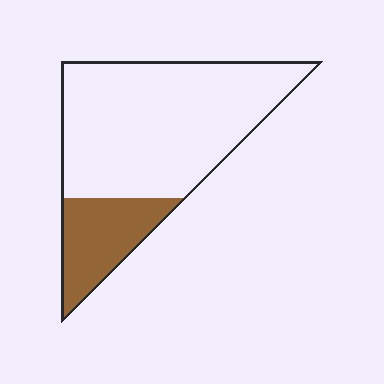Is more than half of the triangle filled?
No.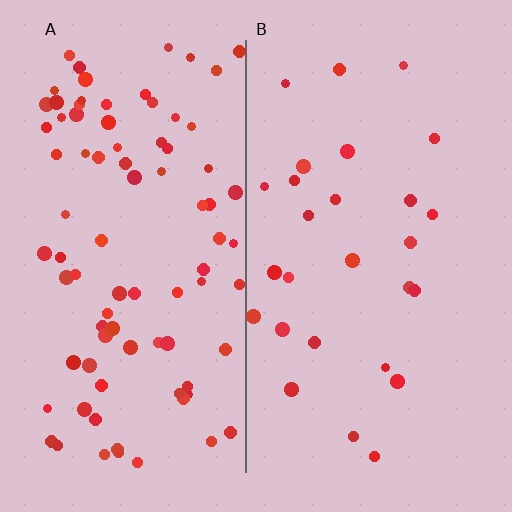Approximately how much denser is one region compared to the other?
Approximately 3.1× — region A over region B.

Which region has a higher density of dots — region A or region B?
A (the left).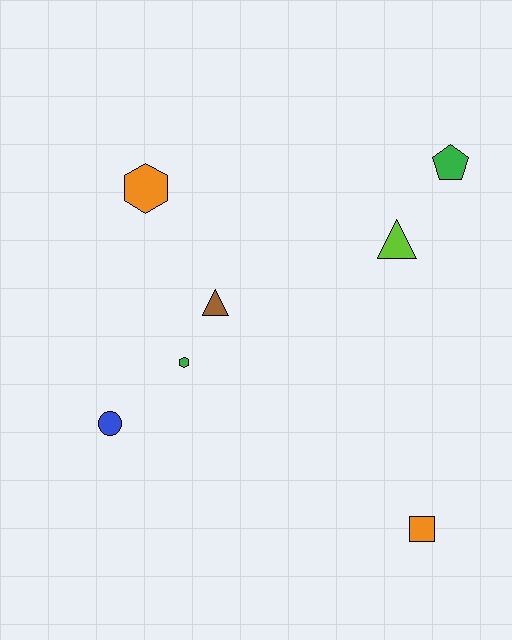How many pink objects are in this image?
There are no pink objects.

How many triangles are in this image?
There are 2 triangles.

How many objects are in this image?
There are 7 objects.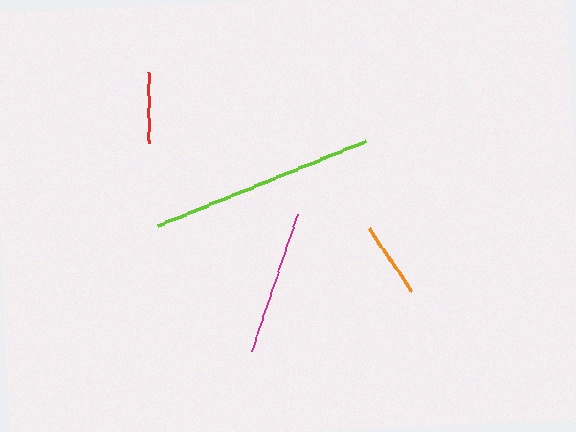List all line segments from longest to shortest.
From longest to shortest: lime, magenta, orange, red.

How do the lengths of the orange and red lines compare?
The orange and red lines are approximately the same length.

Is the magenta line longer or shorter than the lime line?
The lime line is longer than the magenta line.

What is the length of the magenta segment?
The magenta segment is approximately 144 pixels long.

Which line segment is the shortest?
The red line is the shortest at approximately 71 pixels.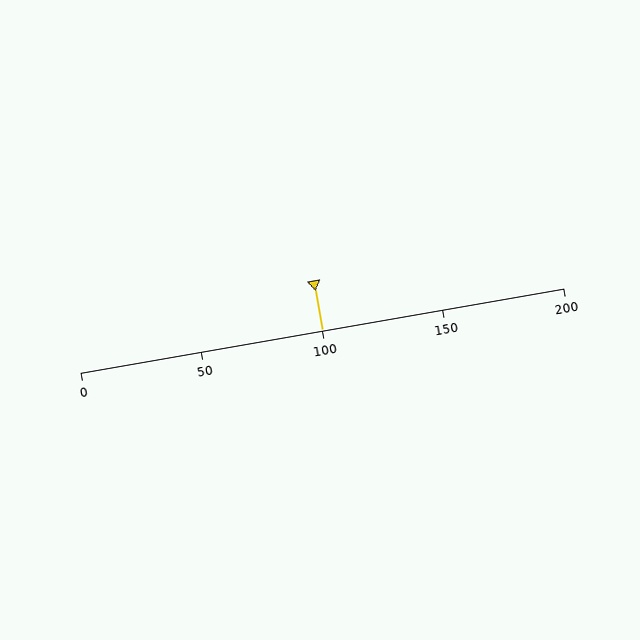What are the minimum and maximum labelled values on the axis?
The axis runs from 0 to 200.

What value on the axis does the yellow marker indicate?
The marker indicates approximately 100.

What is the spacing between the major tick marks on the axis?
The major ticks are spaced 50 apart.